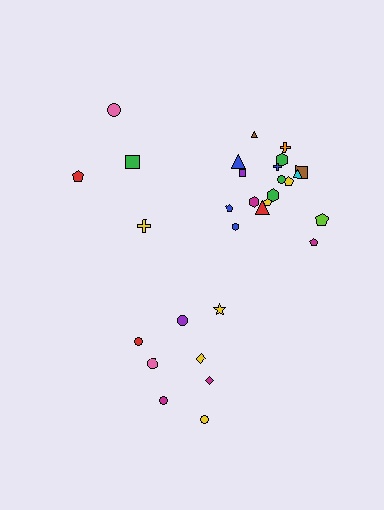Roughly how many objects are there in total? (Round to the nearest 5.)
Roughly 30 objects in total.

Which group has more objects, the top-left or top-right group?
The top-right group.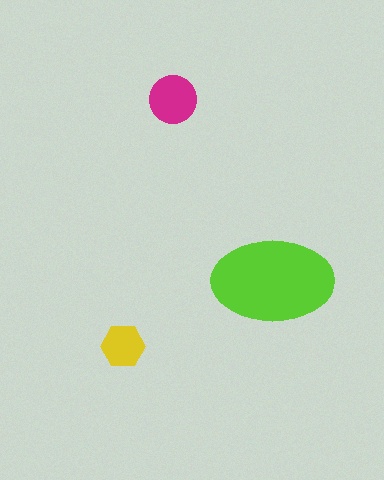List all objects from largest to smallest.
The lime ellipse, the magenta circle, the yellow hexagon.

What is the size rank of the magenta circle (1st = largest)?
2nd.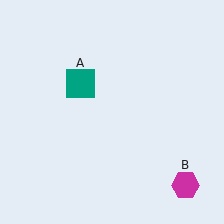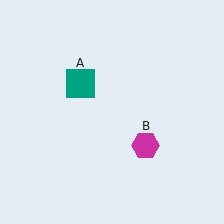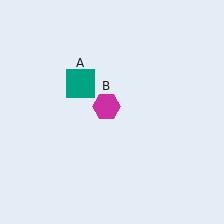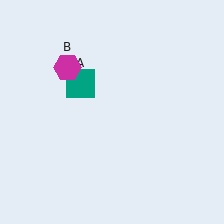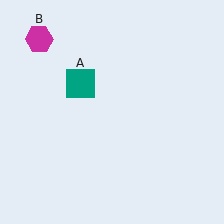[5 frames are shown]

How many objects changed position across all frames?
1 object changed position: magenta hexagon (object B).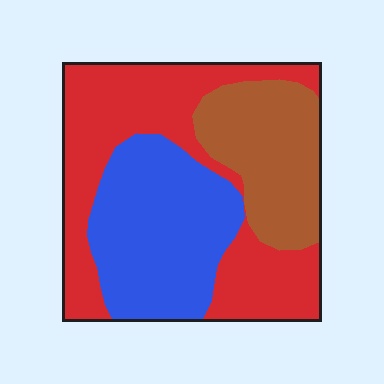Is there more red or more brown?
Red.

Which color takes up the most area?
Red, at roughly 45%.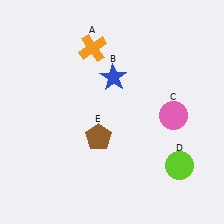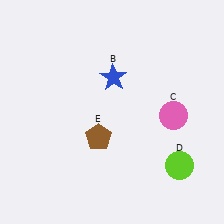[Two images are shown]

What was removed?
The orange cross (A) was removed in Image 2.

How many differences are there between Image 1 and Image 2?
There is 1 difference between the two images.